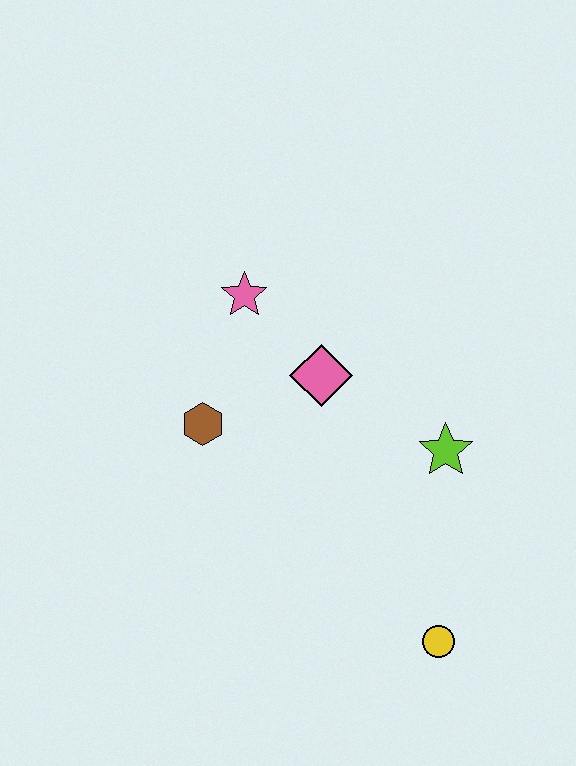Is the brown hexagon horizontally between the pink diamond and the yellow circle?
No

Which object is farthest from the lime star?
The pink star is farthest from the lime star.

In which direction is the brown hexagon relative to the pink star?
The brown hexagon is below the pink star.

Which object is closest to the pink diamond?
The pink star is closest to the pink diamond.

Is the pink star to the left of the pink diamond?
Yes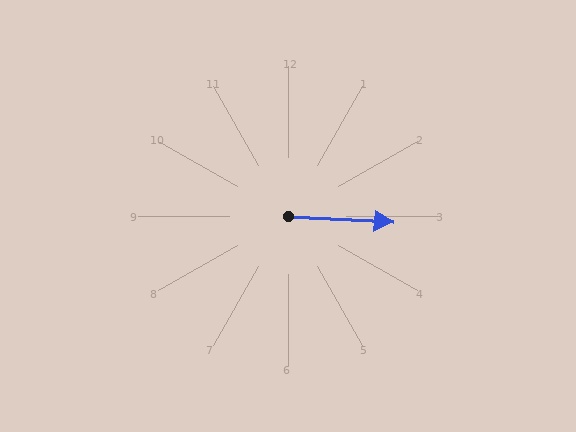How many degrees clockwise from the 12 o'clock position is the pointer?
Approximately 93 degrees.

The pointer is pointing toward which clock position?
Roughly 3 o'clock.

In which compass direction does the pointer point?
East.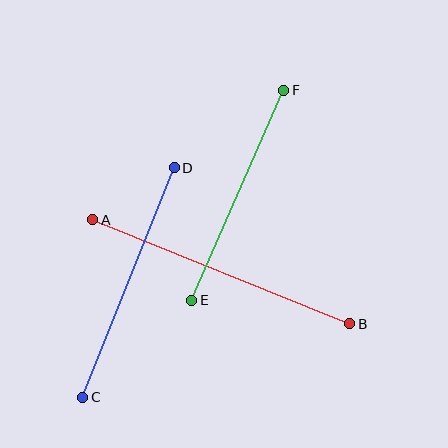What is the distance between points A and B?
The distance is approximately 277 pixels.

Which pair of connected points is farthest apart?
Points A and B are farthest apart.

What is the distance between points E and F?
The distance is approximately 229 pixels.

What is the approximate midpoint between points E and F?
The midpoint is at approximately (238, 195) pixels.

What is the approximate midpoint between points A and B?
The midpoint is at approximately (221, 272) pixels.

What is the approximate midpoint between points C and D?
The midpoint is at approximately (129, 282) pixels.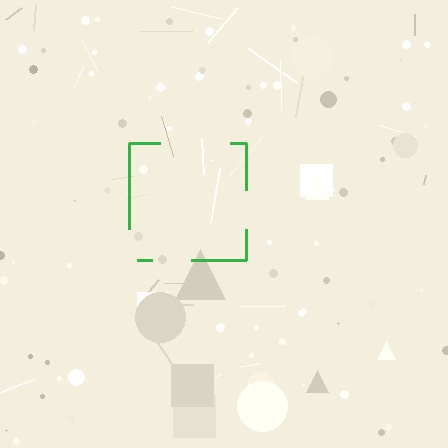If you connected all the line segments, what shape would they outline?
They would outline a square.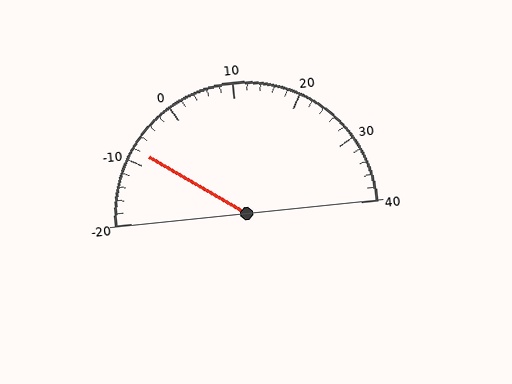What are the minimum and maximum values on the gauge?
The gauge ranges from -20 to 40.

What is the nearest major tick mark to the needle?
The nearest major tick mark is -10.